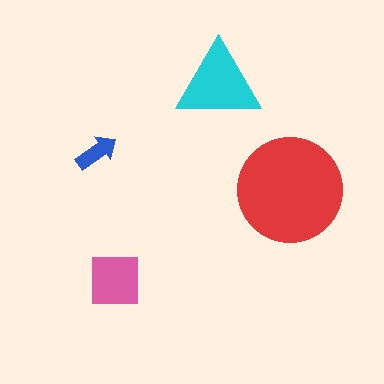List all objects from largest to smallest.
The red circle, the cyan triangle, the pink square, the blue arrow.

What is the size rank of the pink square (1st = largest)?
3rd.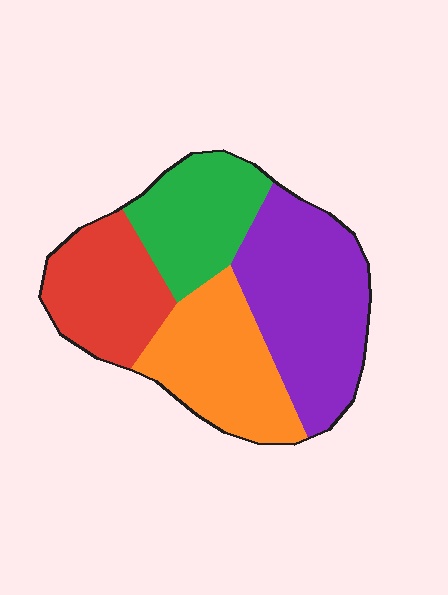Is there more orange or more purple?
Purple.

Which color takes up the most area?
Purple, at roughly 35%.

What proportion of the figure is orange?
Orange takes up about one quarter (1/4) of the figure.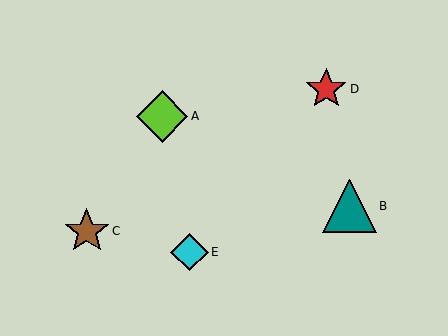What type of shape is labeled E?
Shape E is a cyan diamond.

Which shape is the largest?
The teal triangle (labeled B) is the largest.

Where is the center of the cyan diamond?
The center of the cyan diamond is at (189, 252).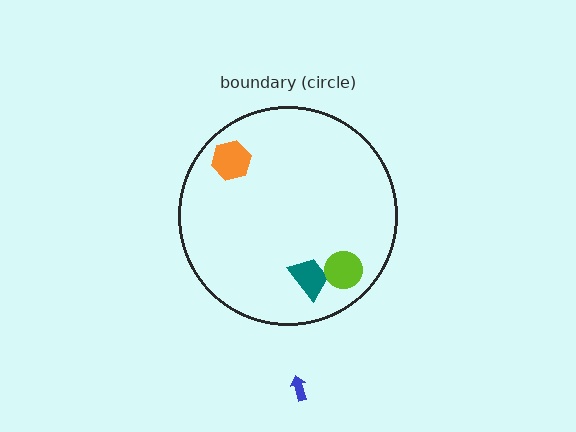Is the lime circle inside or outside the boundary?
Inside.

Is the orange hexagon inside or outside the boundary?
Inside.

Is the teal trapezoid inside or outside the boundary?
Inside.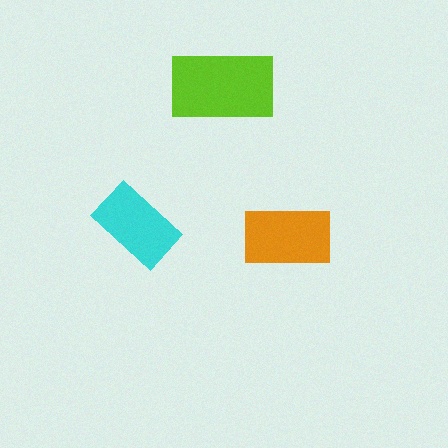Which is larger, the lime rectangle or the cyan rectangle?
The lime one.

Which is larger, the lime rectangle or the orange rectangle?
The lime one.